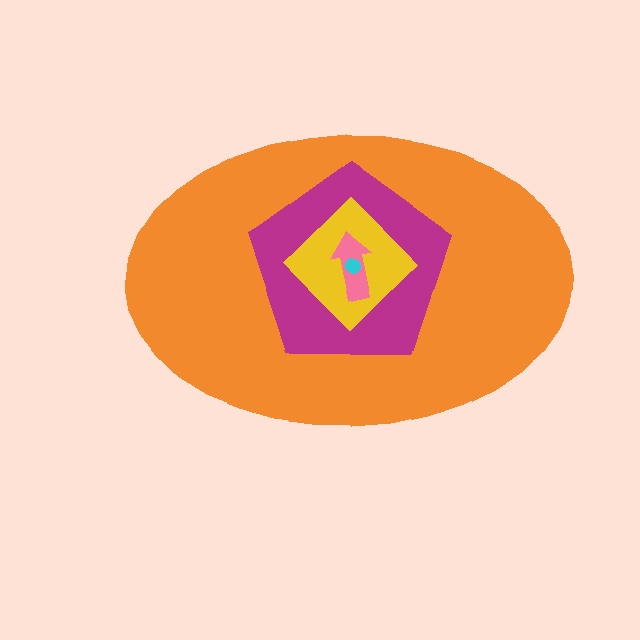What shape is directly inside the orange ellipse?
The magenta pentagon.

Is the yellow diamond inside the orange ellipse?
Yes.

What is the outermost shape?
The orange ellipse.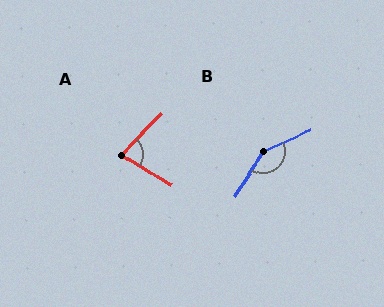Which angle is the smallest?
A, at approximately 77 degrees.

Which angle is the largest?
B, at approximately 147 degrees.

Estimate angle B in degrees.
Approximately 147 degrees.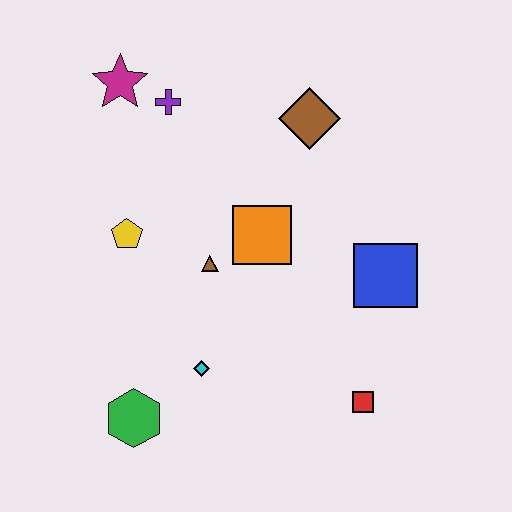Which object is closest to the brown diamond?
The orange square is closest to the brown diamond.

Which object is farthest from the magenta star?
The red square is farthest from the magenta star.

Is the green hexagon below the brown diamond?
Yes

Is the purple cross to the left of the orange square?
Yes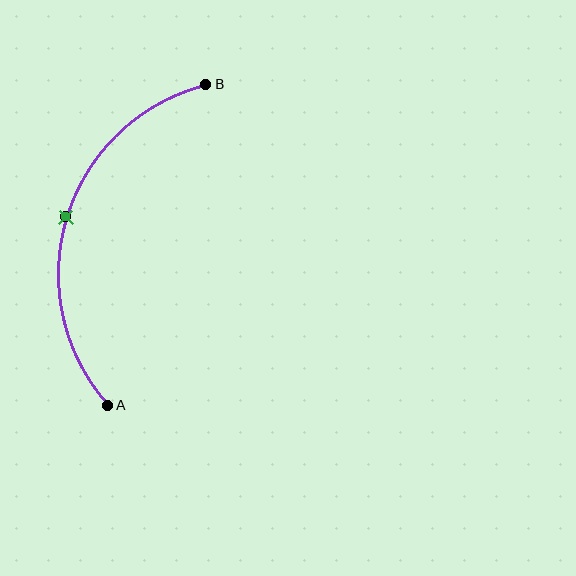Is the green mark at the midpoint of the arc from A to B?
Yes. The green mark lies on the arc at equal arc-length from both A and B — it is the arc midpoint.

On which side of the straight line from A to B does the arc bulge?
The arc bulges to the left of the straight line connecting A and B.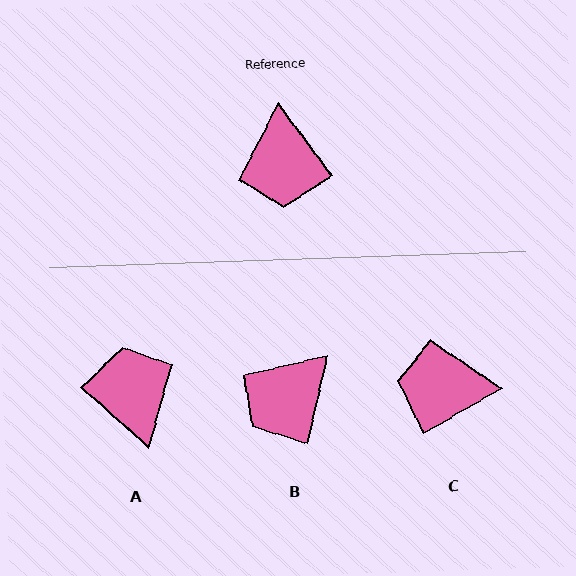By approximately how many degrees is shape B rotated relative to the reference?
Approximately 49 degrees clockwise.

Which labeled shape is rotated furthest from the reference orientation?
A, about 169 degrees away.